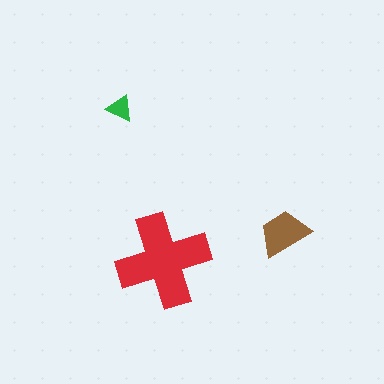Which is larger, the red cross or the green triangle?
The red cross.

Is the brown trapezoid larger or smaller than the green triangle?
Larger.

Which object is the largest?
The red cross.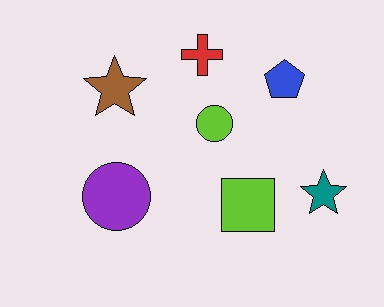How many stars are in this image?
There are 2 stars.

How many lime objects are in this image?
There are 2 lime objects.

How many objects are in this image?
There are 7 objects.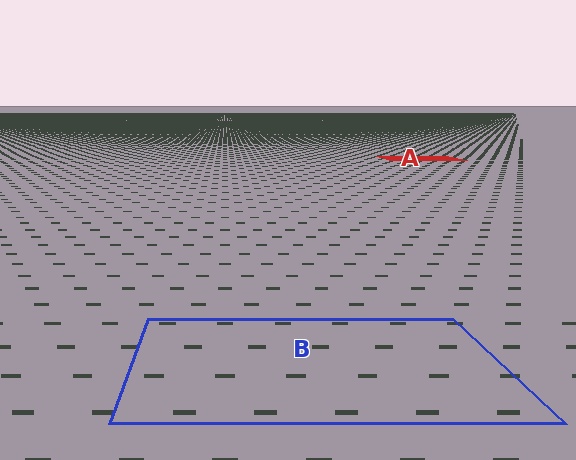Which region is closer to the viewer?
Region B is closer. The texture elements there are larger and more spread out.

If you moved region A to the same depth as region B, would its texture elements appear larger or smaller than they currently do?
They would appear larger. At a closer depth, the same texture elements are projected at a bigger on-screen size.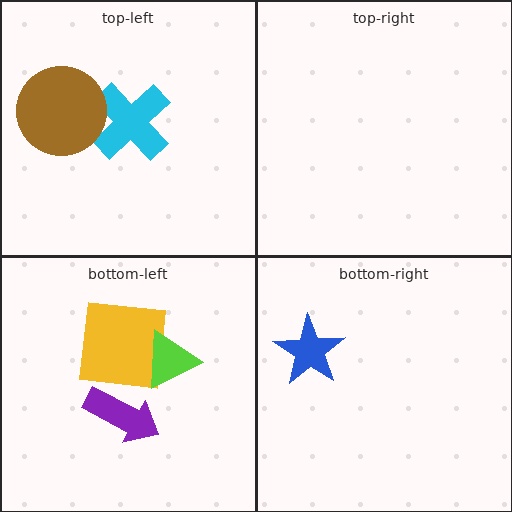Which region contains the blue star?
The bottom-right region.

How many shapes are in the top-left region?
2.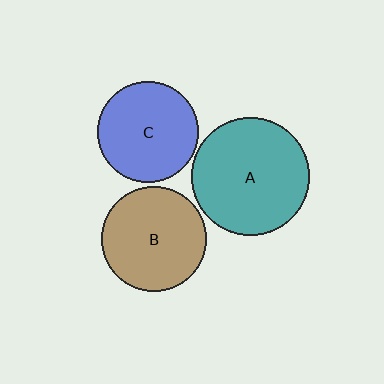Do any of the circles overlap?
No, none of the circles overlap.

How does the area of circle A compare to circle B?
Approximately 1.3 times.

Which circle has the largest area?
Circle A (teal).